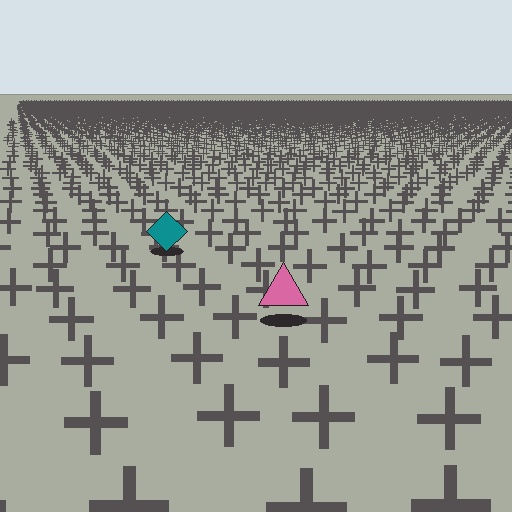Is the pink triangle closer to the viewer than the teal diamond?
Yes. The pink triangle is closer — you can tell from the texture gradient: the ground texture is coarser near it.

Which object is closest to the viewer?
The pink triangle is closest. The texture marks near it are larger and more spread out.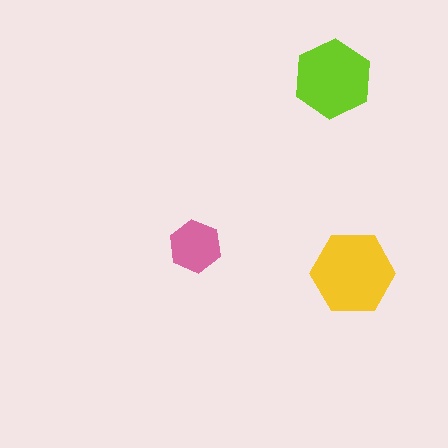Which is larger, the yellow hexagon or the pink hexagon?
The yellow one.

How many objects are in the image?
There are 3 objects in the image.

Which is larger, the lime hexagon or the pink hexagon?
The lime one.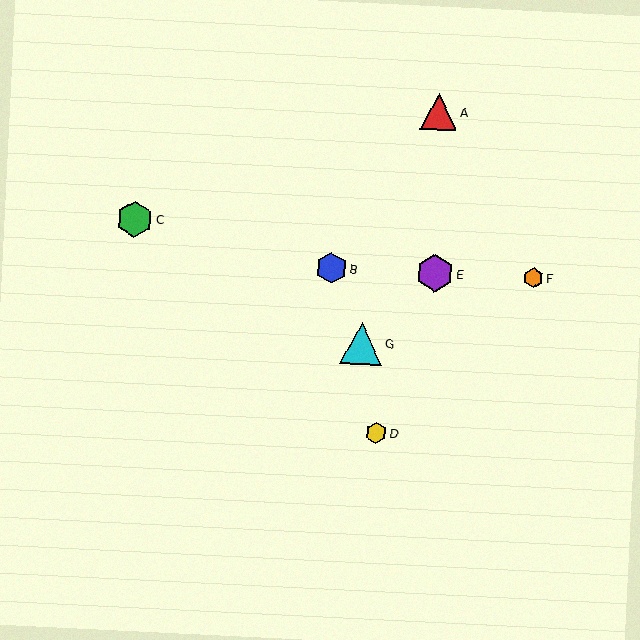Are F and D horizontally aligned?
No, F is at y≈278 and D is at y≈433.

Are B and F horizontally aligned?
Yes, both are at y≈268.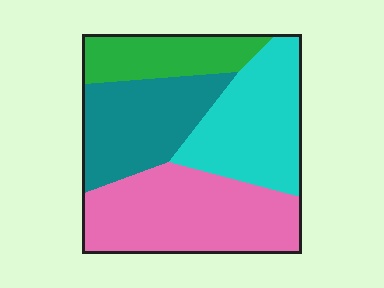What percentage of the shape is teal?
Teal takes up between a sixth and a third of the shape.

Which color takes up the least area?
Green, at roughly 15%.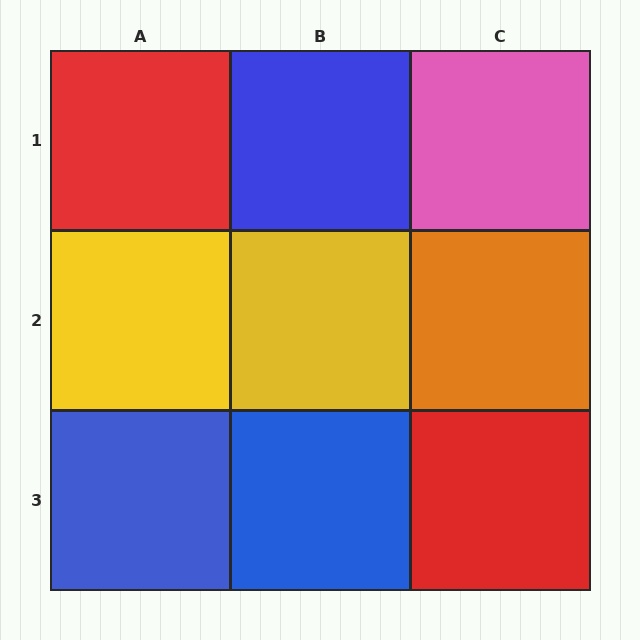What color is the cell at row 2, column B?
Yellow.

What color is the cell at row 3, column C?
Red.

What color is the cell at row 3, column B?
Blue.